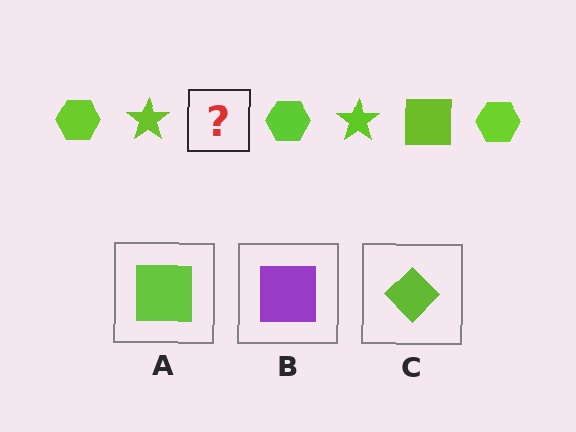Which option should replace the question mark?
Option A.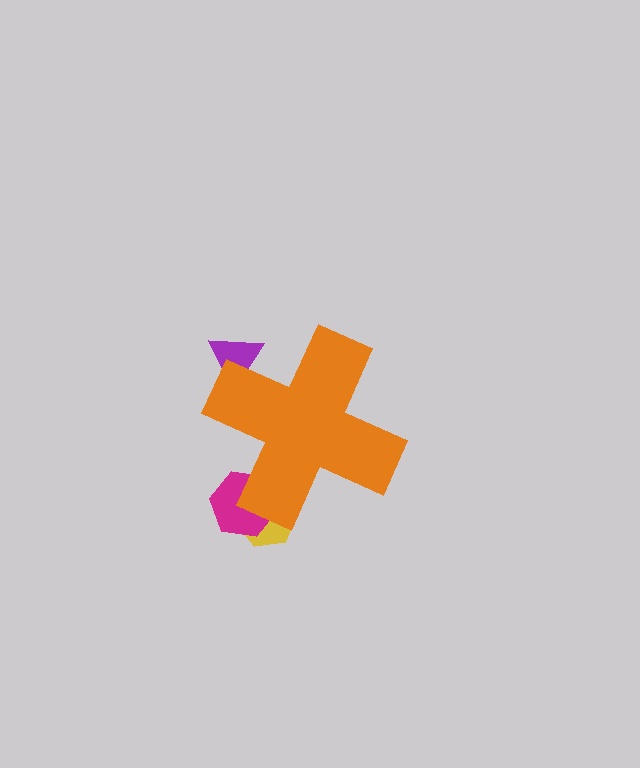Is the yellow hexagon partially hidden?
Yes, the yellow hexagon is partially hidden behind the orange cross.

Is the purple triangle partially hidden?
Yes, the purple triangle is partially hidden behind the orange cross.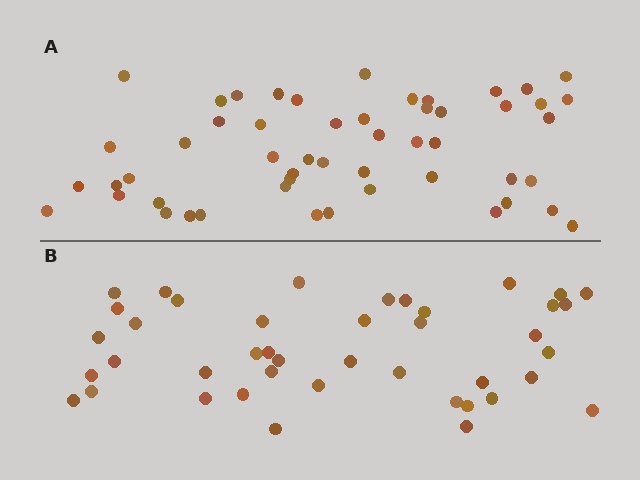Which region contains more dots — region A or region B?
Region A (the top region) has more dots.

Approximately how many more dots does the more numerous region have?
Region A has roughly 10 or so more dots than region B.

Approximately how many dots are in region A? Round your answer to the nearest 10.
About 50 dots. (The exact count is 52, which rounds to 50.)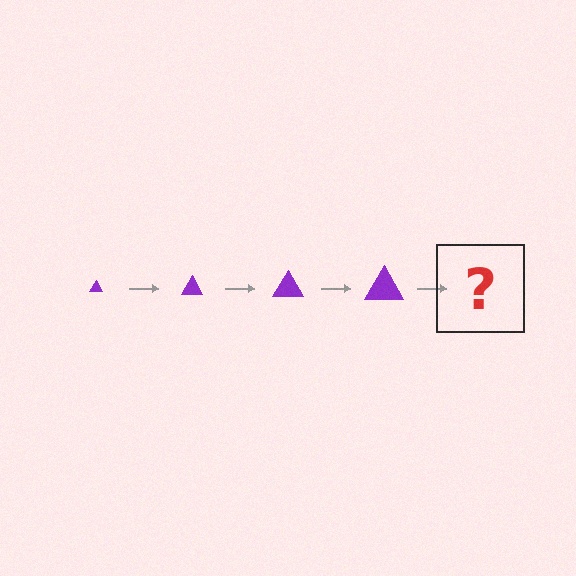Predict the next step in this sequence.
The next step is a purple triangle, larger than the previous one.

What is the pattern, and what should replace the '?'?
The pattern is that the triangle gets progressively larger each step. The '?' should be a purple triangle, larger than the previous one.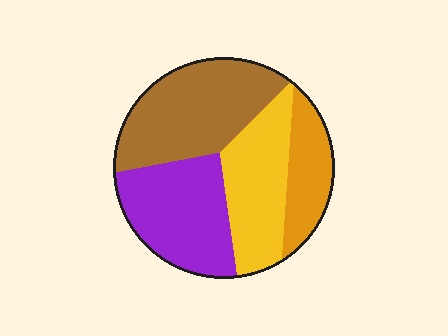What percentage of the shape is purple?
Purple covers around 30% of the shape.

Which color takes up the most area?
Brown, at roughly 30%.